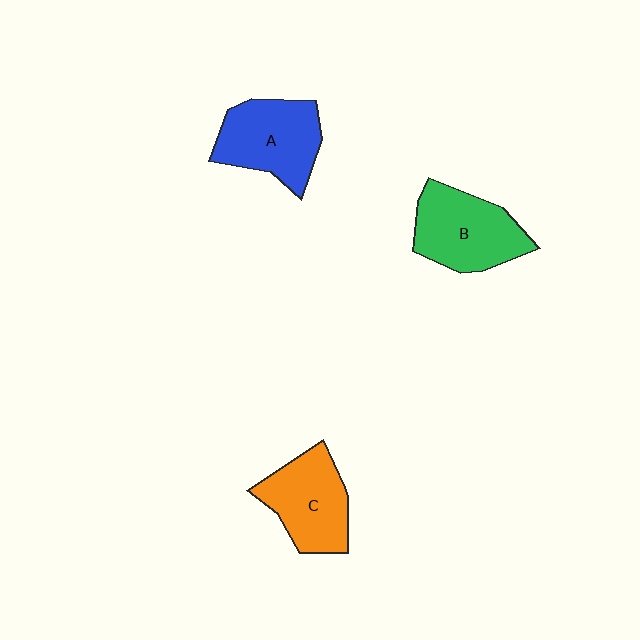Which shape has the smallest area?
Shape C (orange).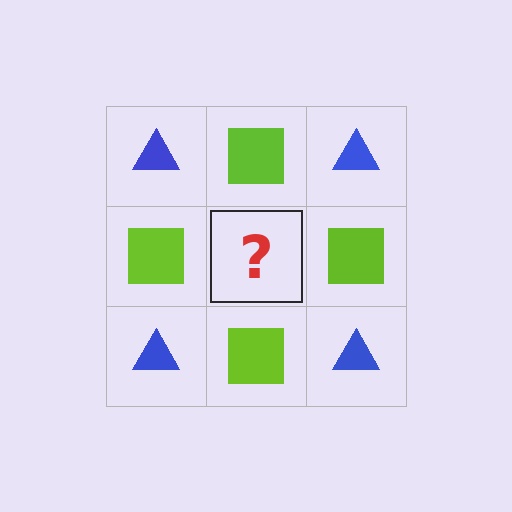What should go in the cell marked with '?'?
The missing cell should contain a blue triangle.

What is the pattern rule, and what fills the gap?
The rule is that it alternates blue triangle and lime square in a checkerboard pattern. The gap should be filled with a blue triangle.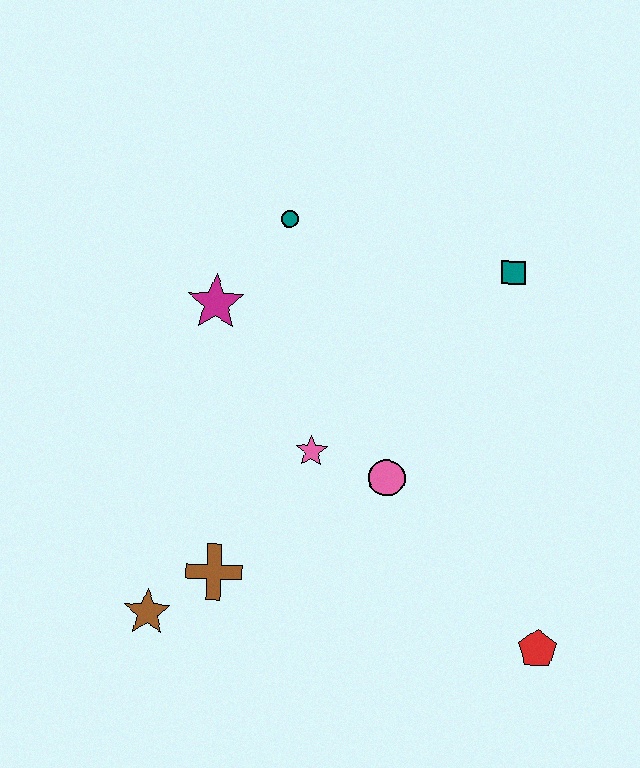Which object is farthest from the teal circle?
The red pentagon is farthest from the teal circle.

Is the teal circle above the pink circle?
Yes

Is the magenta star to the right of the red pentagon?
No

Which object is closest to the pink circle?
The pink star is closest to the pink circle.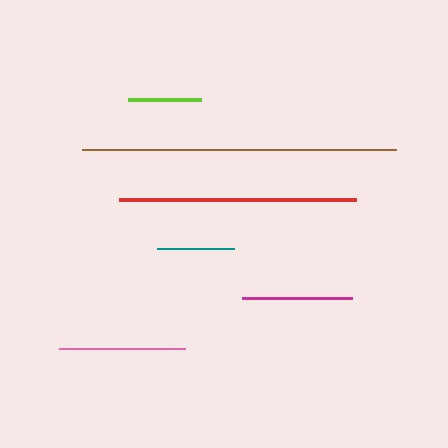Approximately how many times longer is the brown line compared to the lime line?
The brown line is approximately 4.4 times the length of the lime line.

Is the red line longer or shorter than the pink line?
The red line is longer than the pink line.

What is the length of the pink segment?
The pink segment is approximately 125 pixels long.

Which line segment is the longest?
The brown line is the longest at approximately 314 pixels.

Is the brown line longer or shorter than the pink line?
The brown line is longer than the pink line.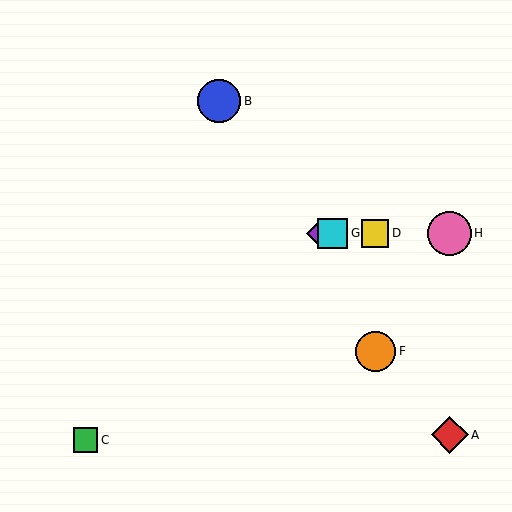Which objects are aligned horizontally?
Objects D, E, G, H are aligned horizontally.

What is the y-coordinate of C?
Object C is at y≈440.